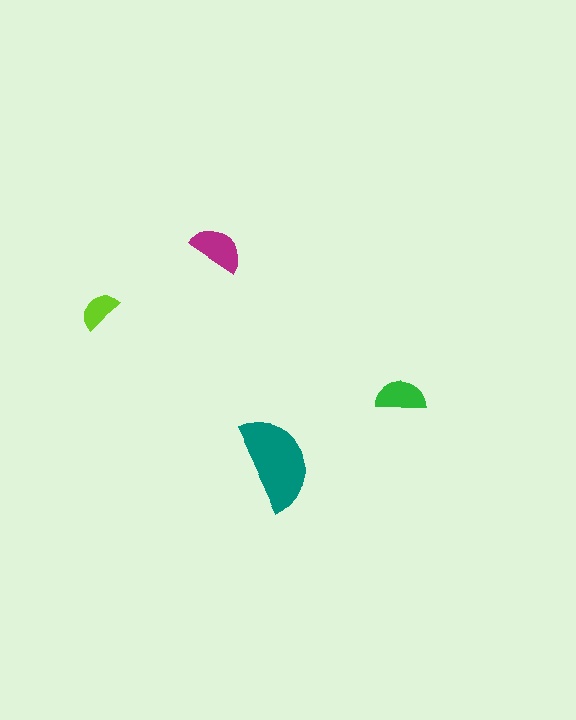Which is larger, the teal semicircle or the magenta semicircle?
The teal one.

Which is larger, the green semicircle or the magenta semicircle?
The magenta one.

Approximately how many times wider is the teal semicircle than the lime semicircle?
About 2.5 times wider.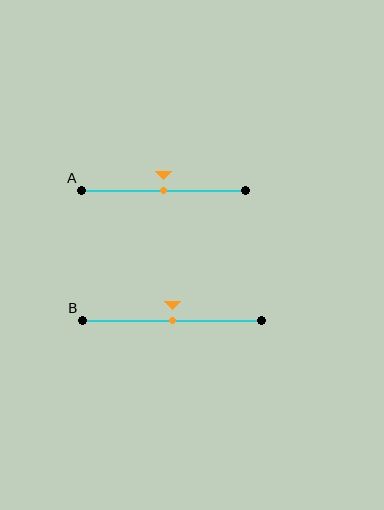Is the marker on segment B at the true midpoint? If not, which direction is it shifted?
Yes, the marker on segment B is at the true midpoint.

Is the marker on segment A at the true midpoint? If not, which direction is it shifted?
Yes, the marker on segment A is at the true midpoint.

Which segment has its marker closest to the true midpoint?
Segment A has its marker closest to the true midpoint.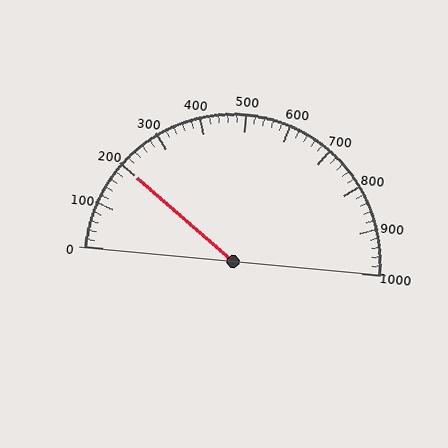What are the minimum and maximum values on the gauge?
The gauge ranges from 0 to 1000.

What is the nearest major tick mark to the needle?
The nearest major tick mark is 200.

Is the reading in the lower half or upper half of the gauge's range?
The reading is in the lower half of the range (0 to 1000).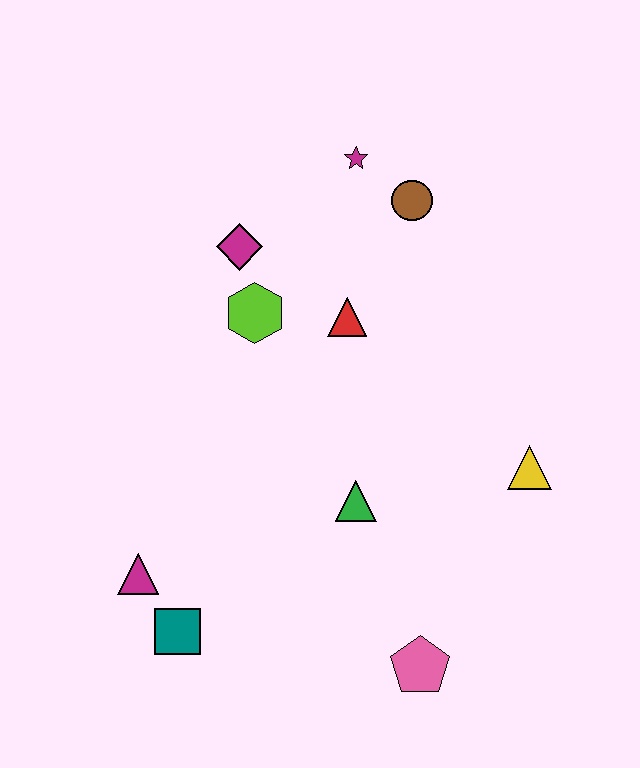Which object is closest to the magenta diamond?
The lime hexagon is closest to the magenta diamond.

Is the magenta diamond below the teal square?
No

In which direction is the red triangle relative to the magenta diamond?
The red triangle is to the right of the magenta diamond.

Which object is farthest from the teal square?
The magenta star is farthest from the teal square.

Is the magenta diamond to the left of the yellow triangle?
Yes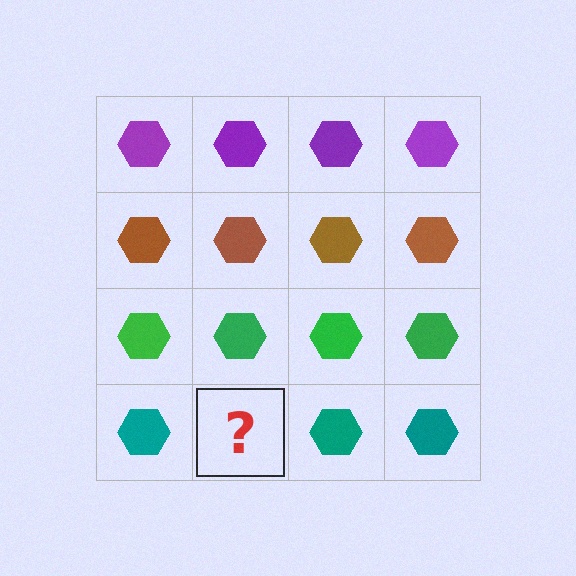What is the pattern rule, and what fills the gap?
The rule is that each row has a consistent color. The gap should be filled with a teal hexagon.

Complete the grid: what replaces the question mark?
The question mark should be replaced with a teal hexagon.